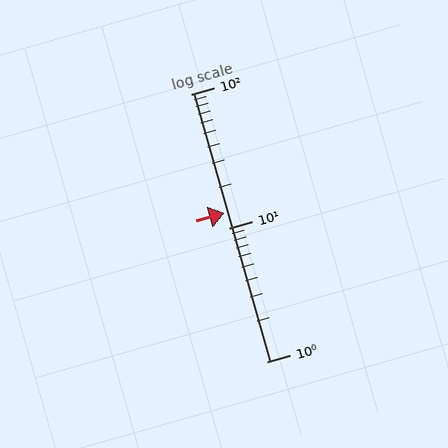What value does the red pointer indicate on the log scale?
The pointer indicates approximately 13.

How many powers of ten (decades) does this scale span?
The scale spans 2 decades, from 1 to 100.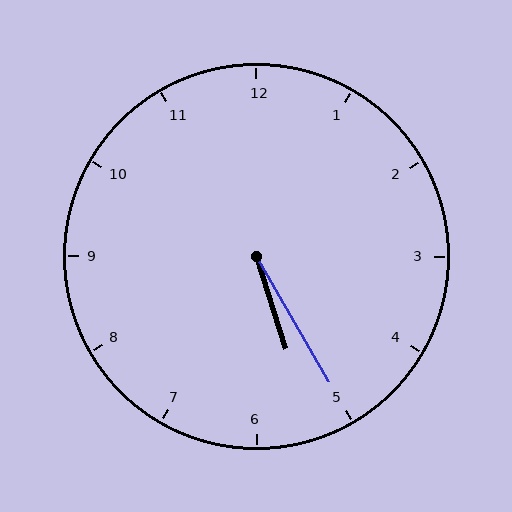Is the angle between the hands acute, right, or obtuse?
It is acute.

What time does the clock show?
5:25.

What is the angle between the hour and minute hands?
Approximately 12 degrees.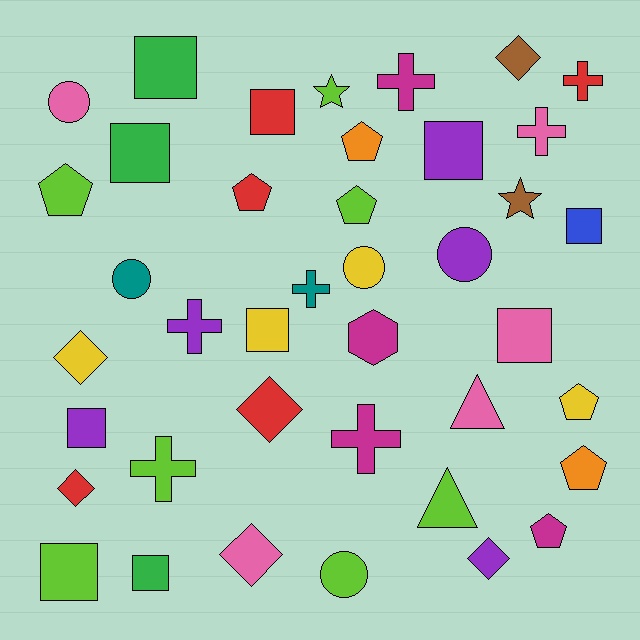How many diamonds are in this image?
There are 6 diamonds.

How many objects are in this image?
There are 40 objects.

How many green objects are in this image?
There are 3 green objects.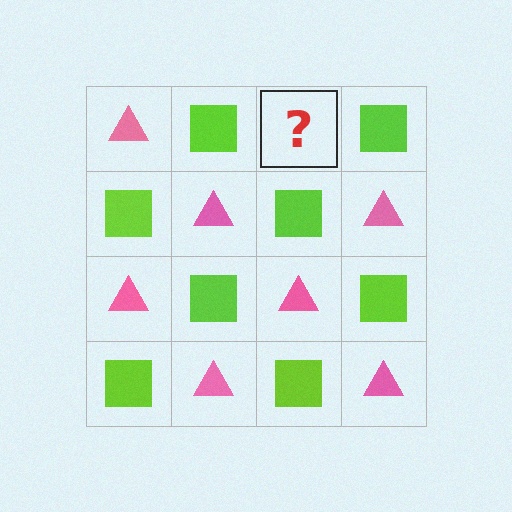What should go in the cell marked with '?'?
The missing cell should contain a pink triangle.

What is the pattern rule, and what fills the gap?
The rule is that it alternates pink triangle and lime square in a checkerboard pattern. The gap should be filled with a pink triangle.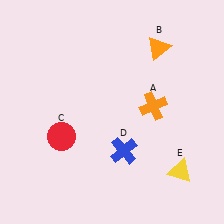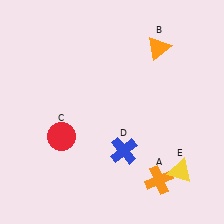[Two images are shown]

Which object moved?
The orange cross (A) moved down.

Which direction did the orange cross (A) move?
The orange cross (A) moved down.